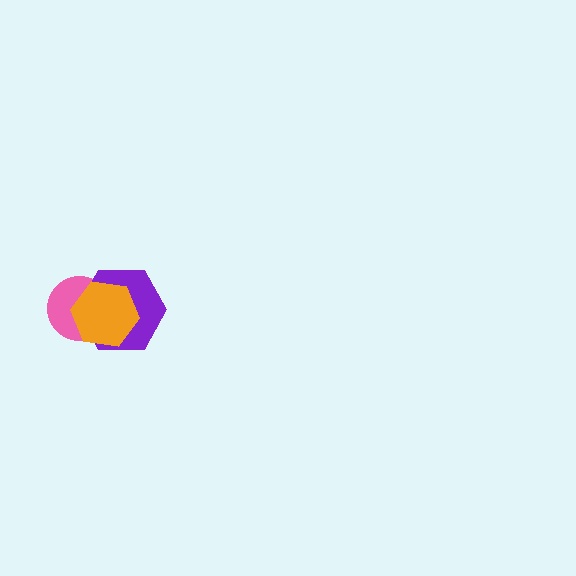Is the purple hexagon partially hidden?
Yes, it is partially covered by another shape.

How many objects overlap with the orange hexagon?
2 objects overlap with the orange hexagon.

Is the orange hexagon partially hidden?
No, no other shape covers it.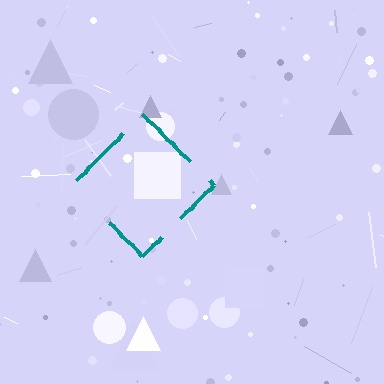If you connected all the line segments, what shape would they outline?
They would outline a diamond.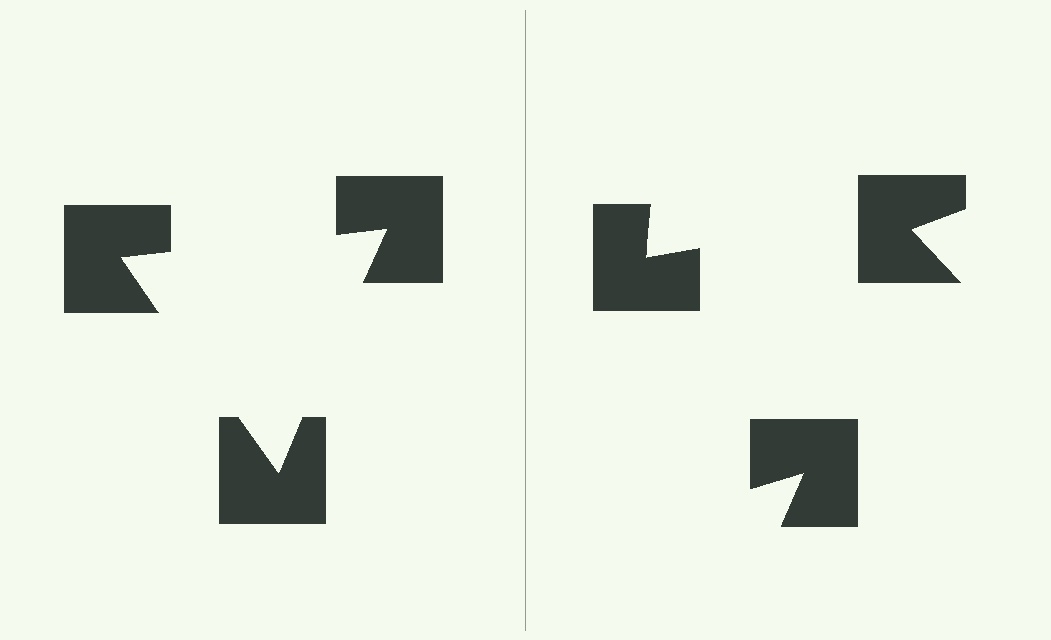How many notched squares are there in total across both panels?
6 — 3 on each side.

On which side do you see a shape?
An illusory triangle appears on the left side. On the right side the wedge cuts are rotated, so no coherent shape forms.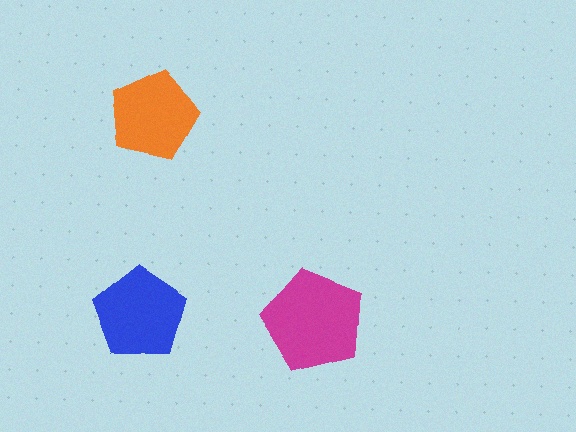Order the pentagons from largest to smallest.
the magenta one, the blue one, the orange one.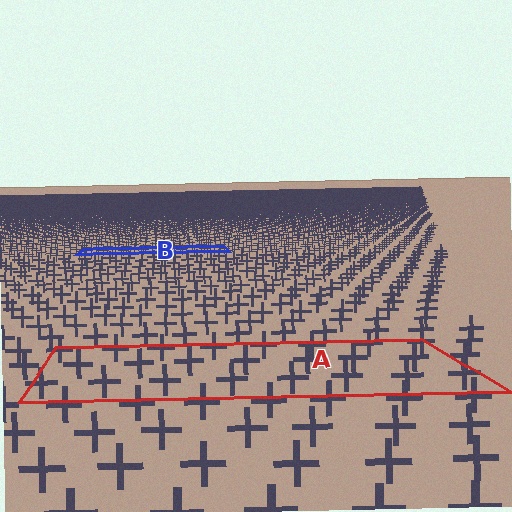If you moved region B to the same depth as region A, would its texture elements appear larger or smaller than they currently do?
They would appear larger. At a closer depth, the same texture elements are projected at a bigger on-screen size.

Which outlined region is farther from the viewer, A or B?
Region B is farther from the viewer — the texture elements inside it appear smaller and more densely packed.